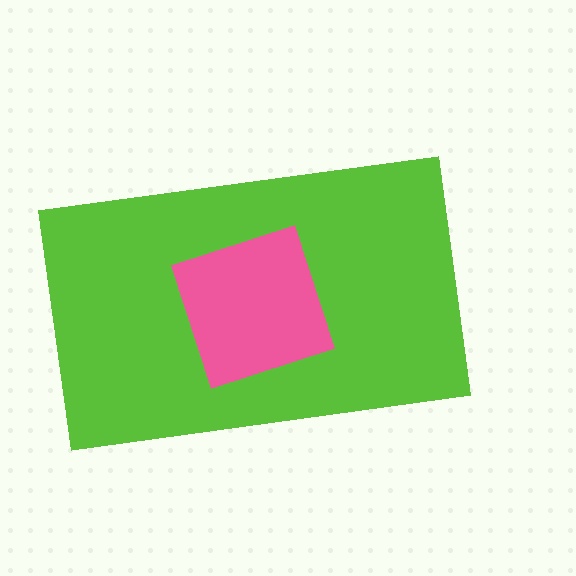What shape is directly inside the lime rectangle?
The pink square.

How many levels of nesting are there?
2.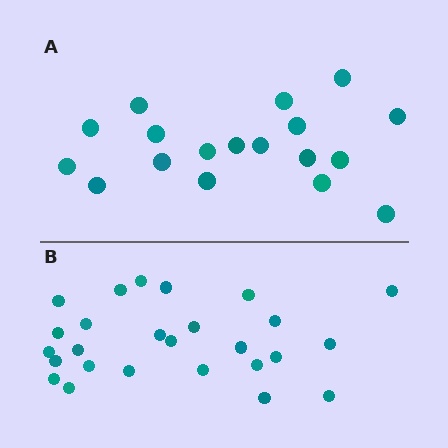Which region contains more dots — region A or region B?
Region B (the bottom region) has more dots.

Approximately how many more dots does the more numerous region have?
Region B has roughly 8 or so more dots than region A.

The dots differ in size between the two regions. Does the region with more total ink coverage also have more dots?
No. Region A has more total ink coverage because its dots are larger, but region B actually contains more individual dots. Total area can be misleading — the number of items is what matters here.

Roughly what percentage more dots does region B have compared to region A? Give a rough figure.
About 45% more.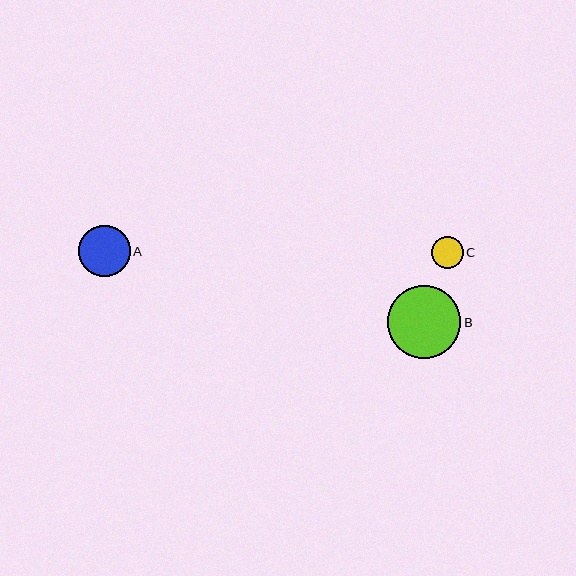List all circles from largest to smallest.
From largest to smallest: B, A, C.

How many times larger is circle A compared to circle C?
Circle A is approximately 1.6 times the size of circle C.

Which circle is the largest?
Circle B is the largest with a size of approximately 73 pixels.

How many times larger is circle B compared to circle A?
Circle B is approximately 1.4 times the size of circle A.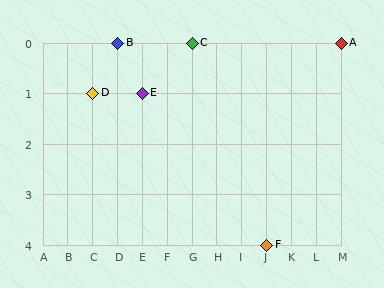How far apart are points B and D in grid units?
Points B and D are 1 column and 1 row apart (about 1.4 grid units diagonally).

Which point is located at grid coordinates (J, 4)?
Point F is at (J, 4).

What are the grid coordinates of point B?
Point B is at grid coordinates (D, 0).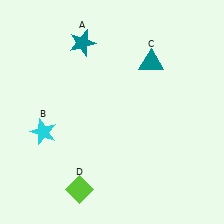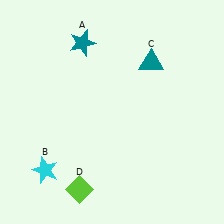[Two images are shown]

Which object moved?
The cyan star (B) moved down.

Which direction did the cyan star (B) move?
The cyan star (B) moved down.